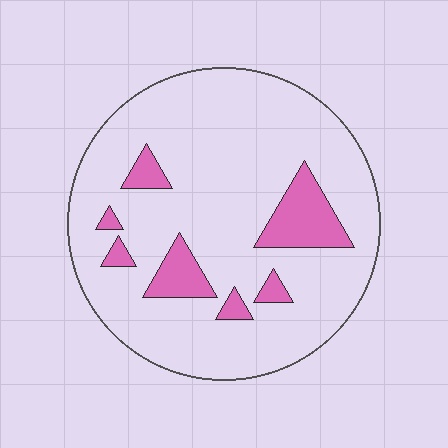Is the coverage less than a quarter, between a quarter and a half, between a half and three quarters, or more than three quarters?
Less than a quarter.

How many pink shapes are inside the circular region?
7.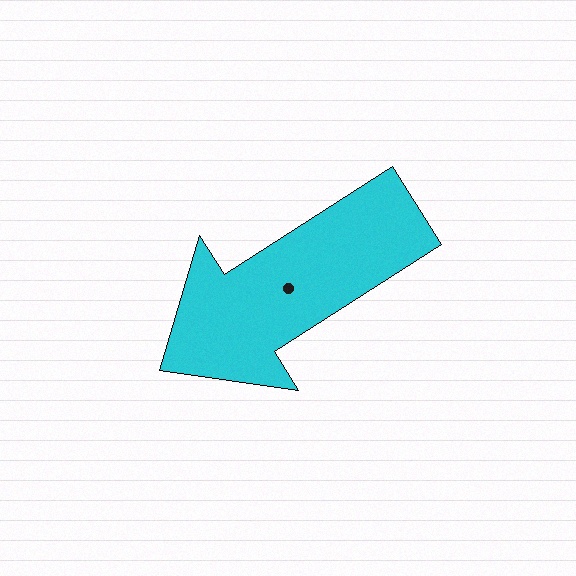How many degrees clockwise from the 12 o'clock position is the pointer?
Approximately 237 degrees.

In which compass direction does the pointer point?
Southwest.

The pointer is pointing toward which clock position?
Roughly 8 o'clock.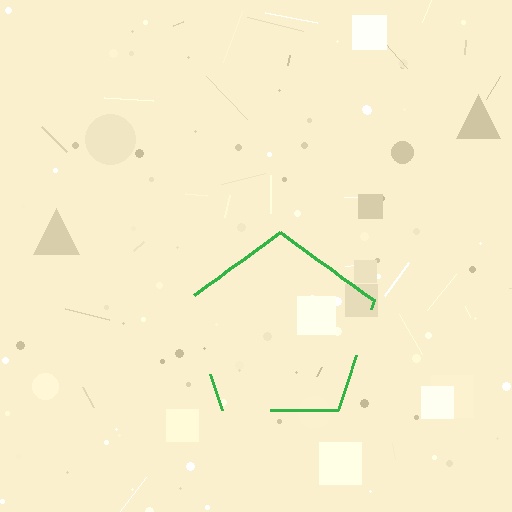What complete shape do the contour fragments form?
The contour fragments form a pentagon.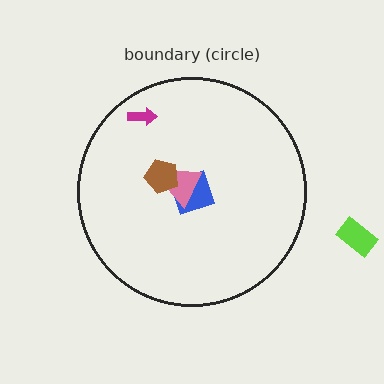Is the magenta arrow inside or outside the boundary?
Inside.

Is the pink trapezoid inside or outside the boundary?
Inside.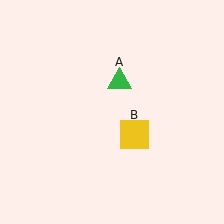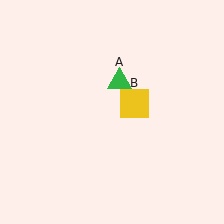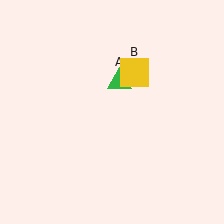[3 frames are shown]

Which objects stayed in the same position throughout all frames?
Green triangle (object A) remained stationary.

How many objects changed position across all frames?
1 object changed position: yellow square (object B).